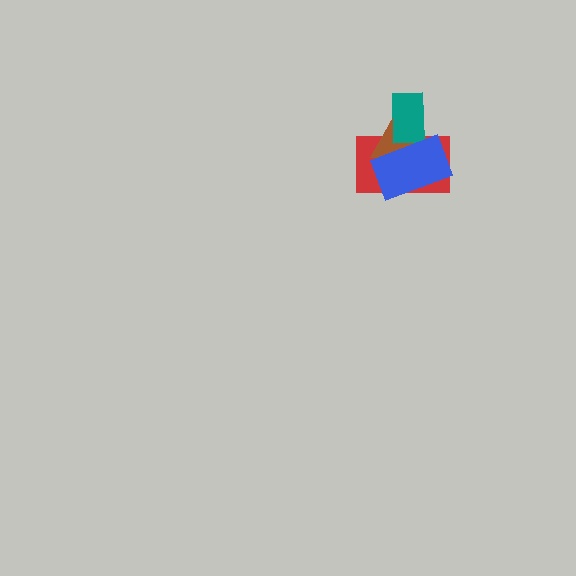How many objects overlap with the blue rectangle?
3 objects overlap with the blue rectangle.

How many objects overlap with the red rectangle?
3 objects overlap with the red rectangle.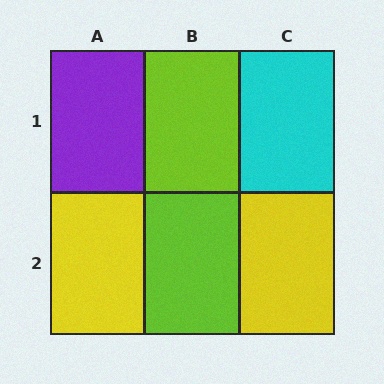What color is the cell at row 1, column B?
Lime.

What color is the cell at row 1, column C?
Cyan.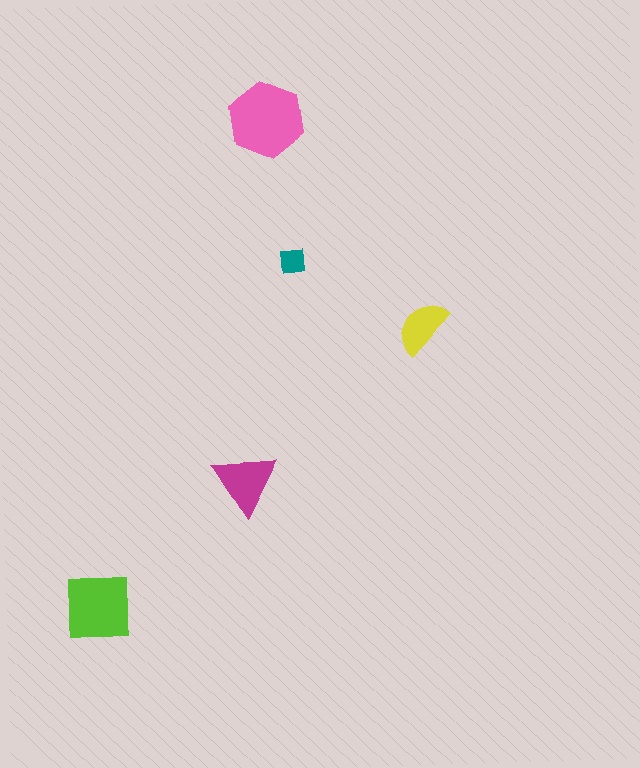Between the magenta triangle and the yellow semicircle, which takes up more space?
The magenta triangle.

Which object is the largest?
The pink hexagon.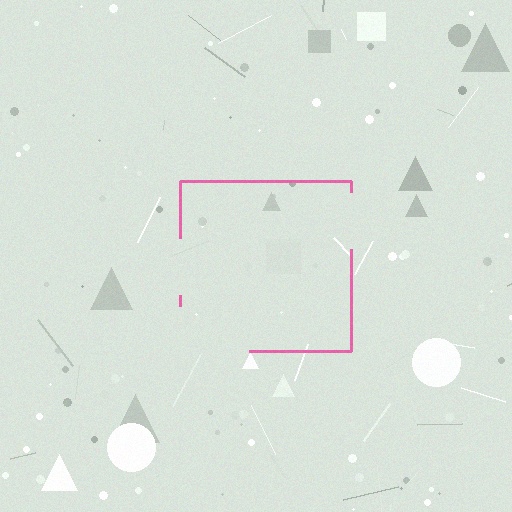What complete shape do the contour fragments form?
The contour fragments form a square.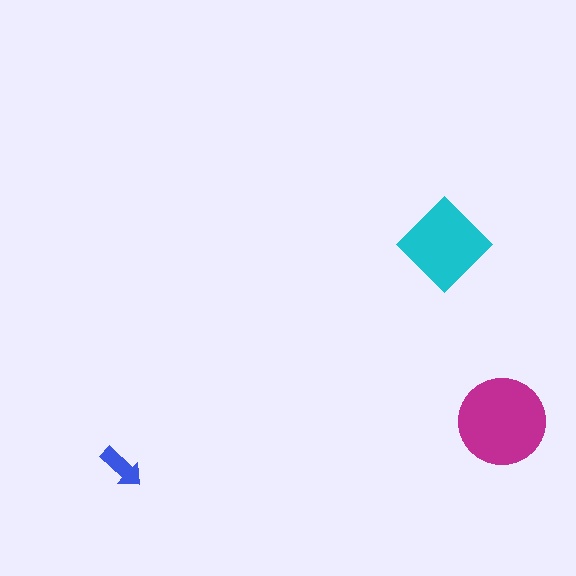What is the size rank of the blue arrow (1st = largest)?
3rd.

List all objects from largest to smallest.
The magenta circle, the cyan diamond, the blue arrow.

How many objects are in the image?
There are 3 objects in the image.